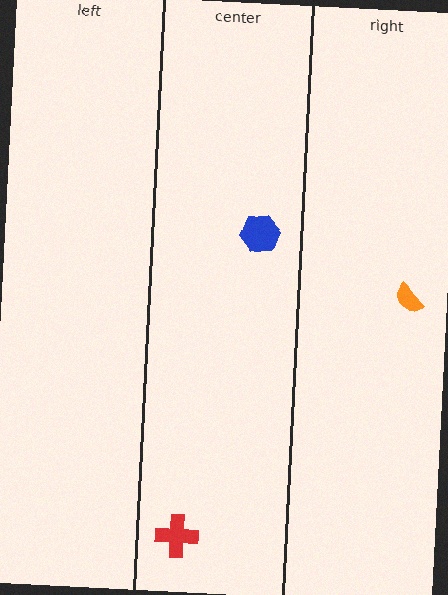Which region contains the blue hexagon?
The center region.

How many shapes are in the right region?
1.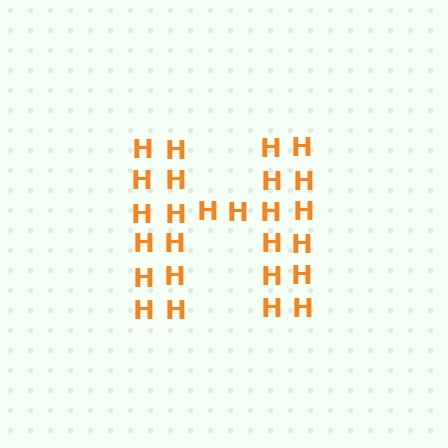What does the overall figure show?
The overall figure shows the letter H.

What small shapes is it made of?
It is made of small letter H's.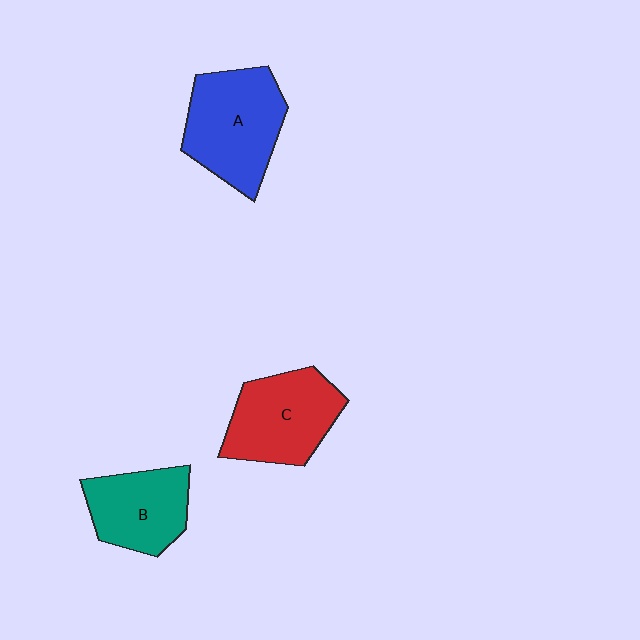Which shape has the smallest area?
Shape B (teal).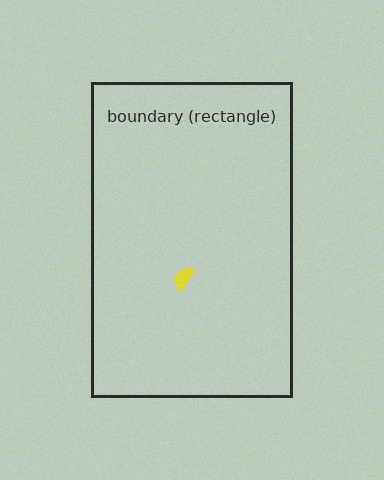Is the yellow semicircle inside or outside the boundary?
Inside.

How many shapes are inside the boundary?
1 inside, 0 outside.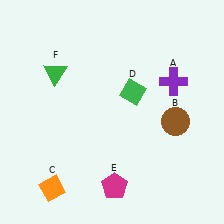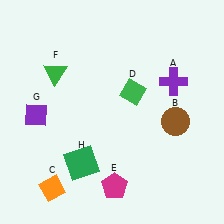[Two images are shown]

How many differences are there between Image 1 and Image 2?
There are 2 differences between the two images.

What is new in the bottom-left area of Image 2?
A purple diamond (G) was added in the bottom-left area of Image 2.